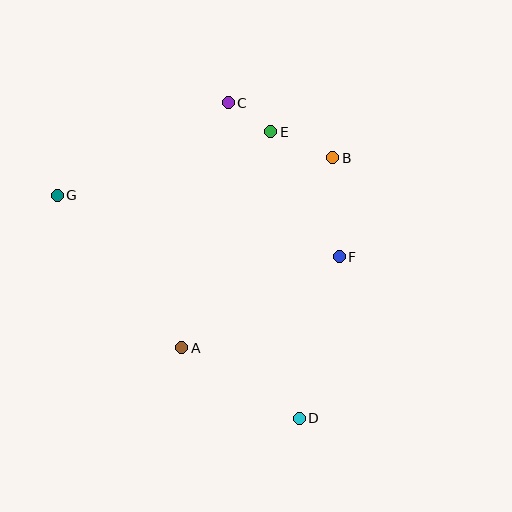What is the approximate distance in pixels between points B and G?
The distance between B and G is approximately 278 pixels.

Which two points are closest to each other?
Points C and E are closest to each other.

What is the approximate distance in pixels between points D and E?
The distance between D and E is approximately 288 pixels.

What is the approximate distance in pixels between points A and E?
The distance between A and E is approximately 234 pixels.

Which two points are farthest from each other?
Points D and G are farthest from each other.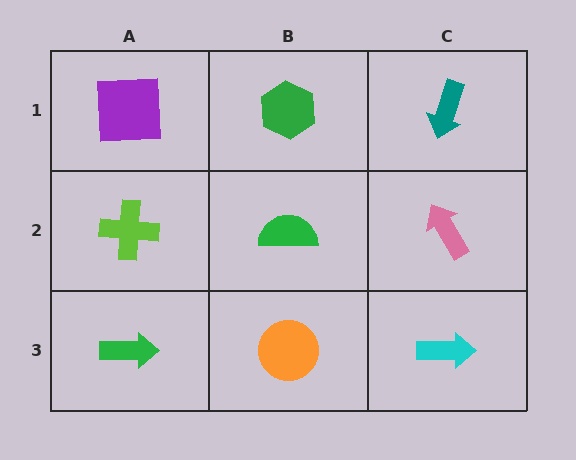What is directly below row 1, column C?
A pink arrow.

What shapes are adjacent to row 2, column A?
A purple square (row 1, column A), a green arrow (row 3, column A), a green semicircle (row 2, column B).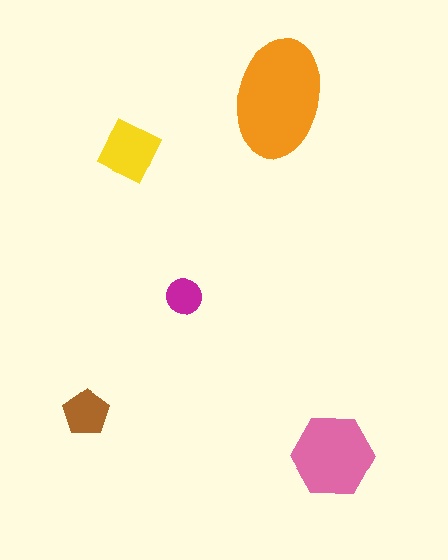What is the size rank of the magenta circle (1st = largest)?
5th.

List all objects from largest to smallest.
The orange ellipse, the pink hexagon, the yellow diamond, the brown pentagon, the magenta circle.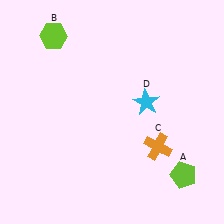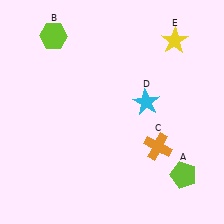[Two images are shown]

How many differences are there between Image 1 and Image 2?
There is 1 difference between the two images.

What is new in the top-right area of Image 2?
A yellow star (E) was added in the top-right area of Image 2.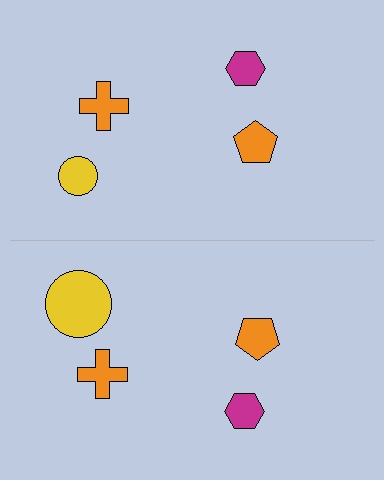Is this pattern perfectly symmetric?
No, the pattern is not perfectly symmetric. The yellow circle on the bottom side has a different size than its mirror counterpart.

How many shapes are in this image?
There are 8 shapes in this image.